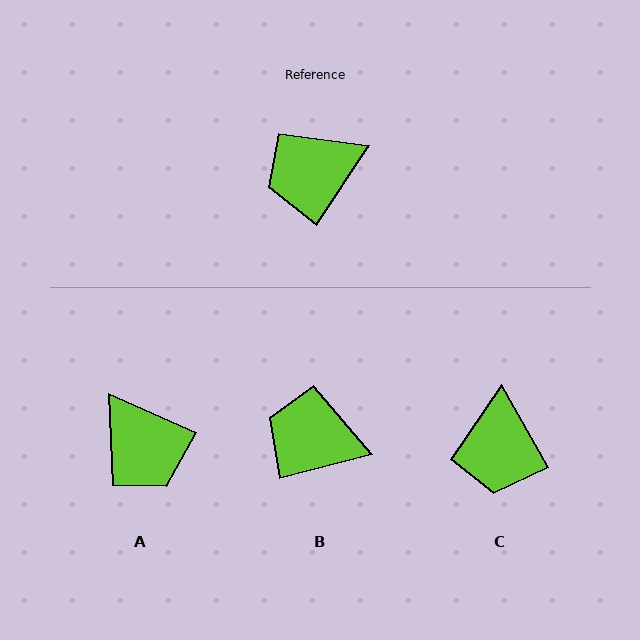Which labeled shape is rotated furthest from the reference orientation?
A, about 99 degrees away.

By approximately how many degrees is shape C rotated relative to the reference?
Approximately 63 degrees counter-clockwise.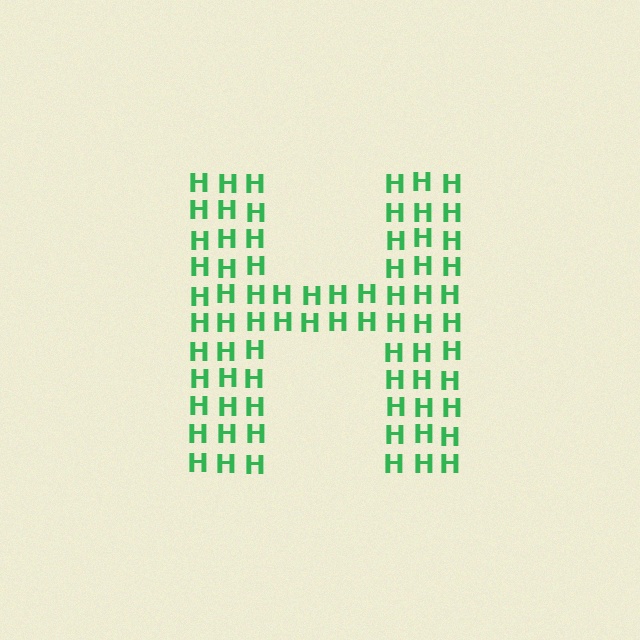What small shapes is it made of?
It is made of small letter H's.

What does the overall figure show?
The overall figure shows the letter H.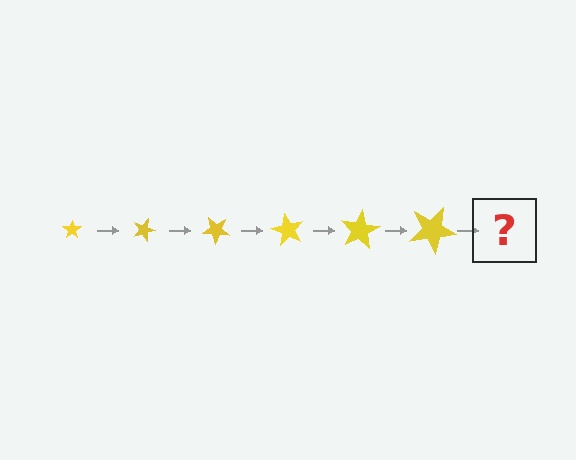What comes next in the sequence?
The next element should be a star, larger than the previous one and rotated 120 degrees from the start.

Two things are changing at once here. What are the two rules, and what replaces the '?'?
The two rules are that the star grows larger each step and it rotates 20 degrees each step. The '?' should be a star, larger than the previous one and rotated 120 degrees from the start.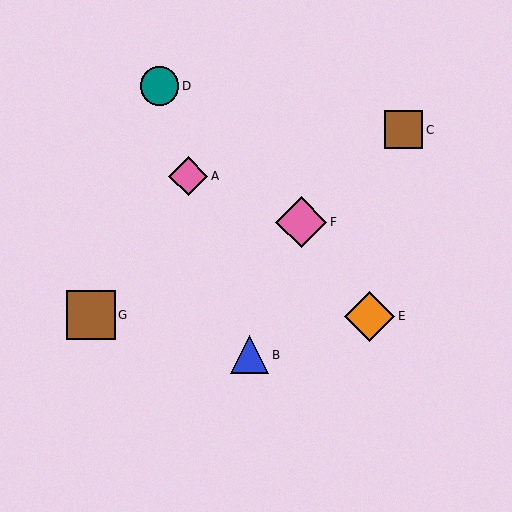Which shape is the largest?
The pink diamond (labeled F) is the largest.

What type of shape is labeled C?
Shape C is a brown square.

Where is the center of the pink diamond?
The center of the pink diamond is at (301, 222).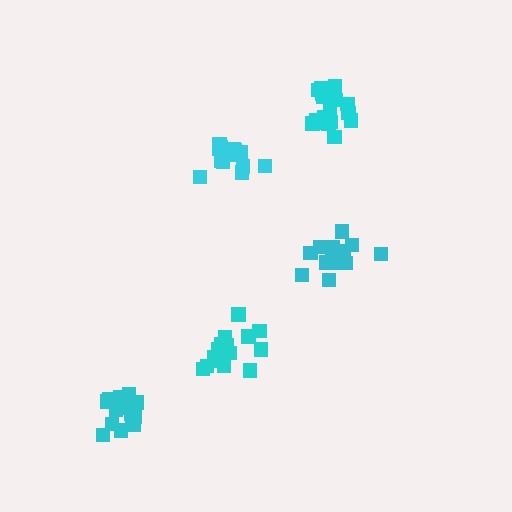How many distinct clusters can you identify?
There are 5 distinct clusters.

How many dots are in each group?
Group 1: 17 dots, Group 2: 16 dots, Group 3: 18 dots, Group 4: 15 dots, Group 5: 15 dots (81 total).